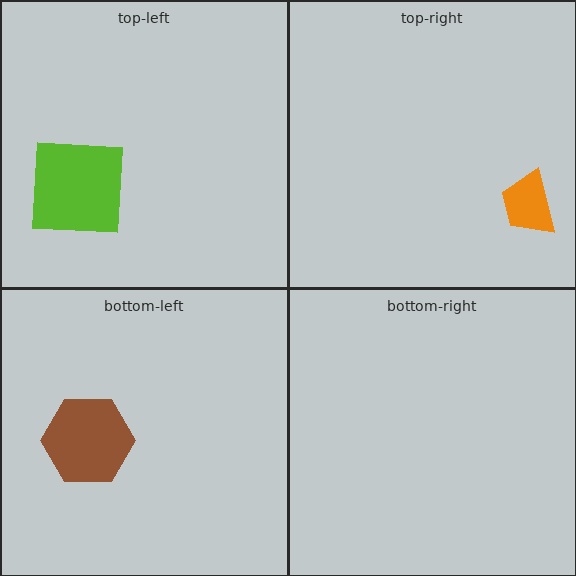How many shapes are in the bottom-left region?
1.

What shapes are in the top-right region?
The orange trapezoid.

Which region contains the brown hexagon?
The bottom-left region.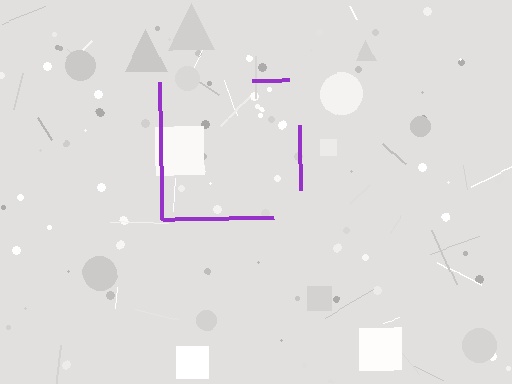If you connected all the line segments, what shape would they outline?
They would outline a square.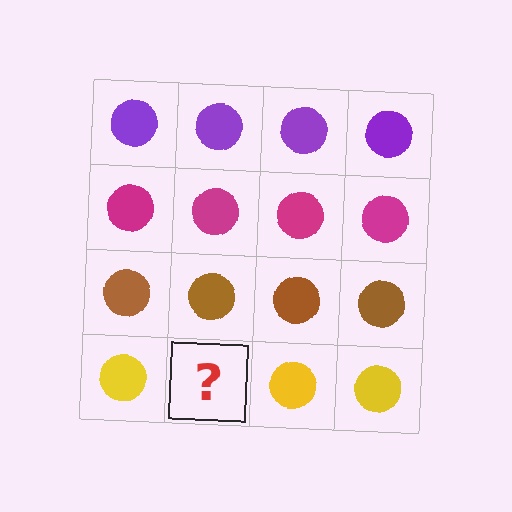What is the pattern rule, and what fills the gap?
The rule is that each row has a consistent color. The gap should be filled with a yellow circle.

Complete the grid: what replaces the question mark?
The question mark should be replaced with a yellow circle.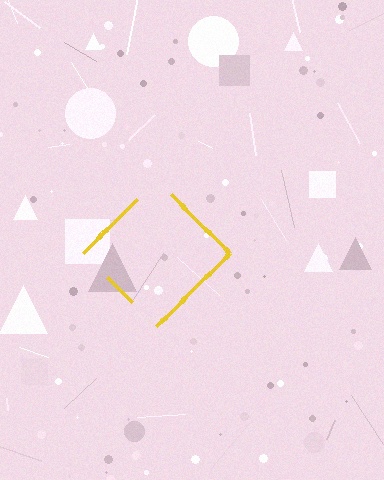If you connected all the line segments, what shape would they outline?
They would outline a diamond.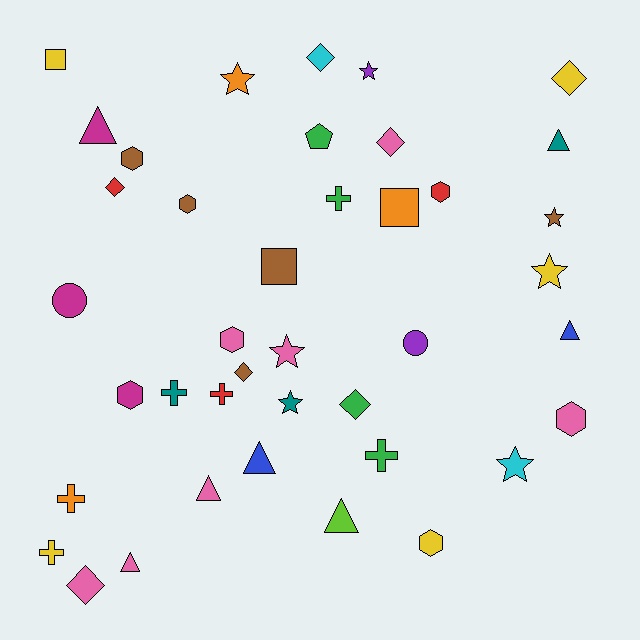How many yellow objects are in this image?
There are 5 yellow objects.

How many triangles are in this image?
There are 7 triangles.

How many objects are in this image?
There are 40 objects.